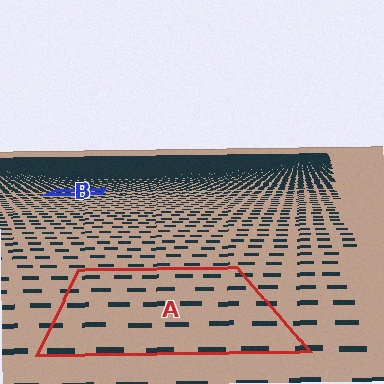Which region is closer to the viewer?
Region A is closer. The texture elements there are larger and more spread out.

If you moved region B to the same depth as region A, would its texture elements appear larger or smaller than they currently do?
They would appear larger. At a closer depth, the same texture elements are projected at a bigger on-screen size.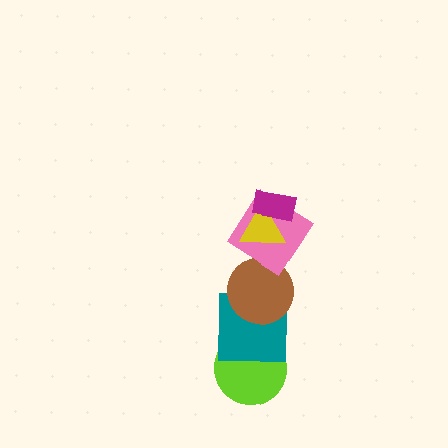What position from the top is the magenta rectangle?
The magenta rectangle is 1st from the top.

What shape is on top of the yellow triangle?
The magenta rectangle is on top of the yellow triangle.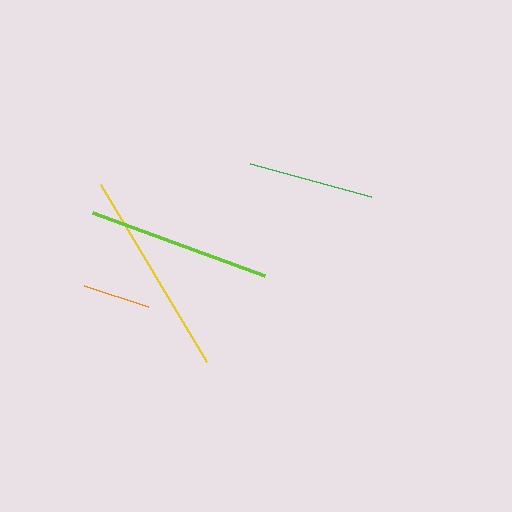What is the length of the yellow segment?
The yellow segment is approximately 206 pixels long.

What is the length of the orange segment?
The orange segment is approximately 68 pixels long.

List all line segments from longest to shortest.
From longest to shortest: yellow, lime, green, orange.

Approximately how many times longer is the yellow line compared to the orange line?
The yellow line is approximately 3.0 times the length of the orange line.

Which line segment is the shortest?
The orange line is the shortest at approximately 68 pixels.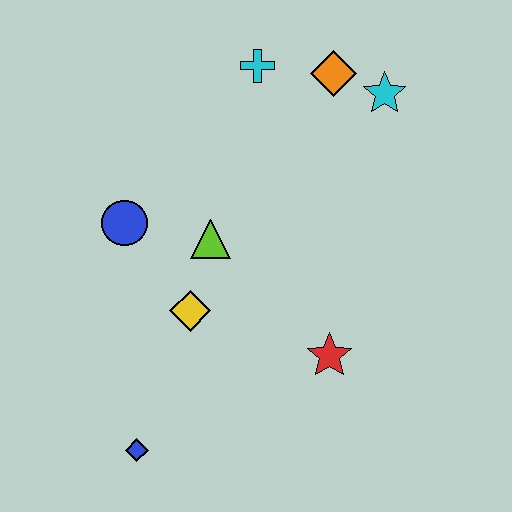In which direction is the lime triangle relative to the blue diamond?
The lime triangle is above the blue diamond.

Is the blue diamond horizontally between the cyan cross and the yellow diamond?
No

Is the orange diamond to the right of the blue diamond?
Yes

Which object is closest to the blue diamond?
The yellow diamond is closest to the blue diamond.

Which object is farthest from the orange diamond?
The blue diamond is farthest from the orange diamond.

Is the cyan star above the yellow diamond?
Yes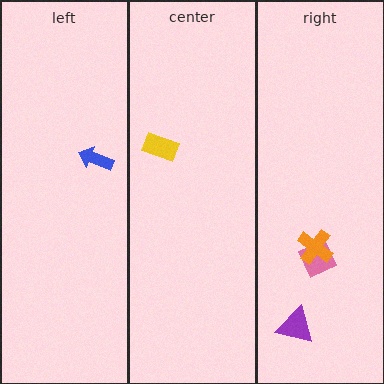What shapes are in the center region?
The yellow rectangle.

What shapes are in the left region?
The blue arrow.